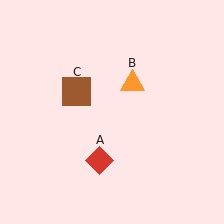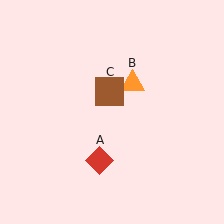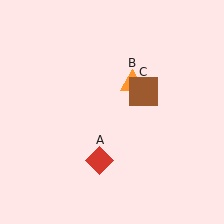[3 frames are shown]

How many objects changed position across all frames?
1 object changed position: brown square (object C).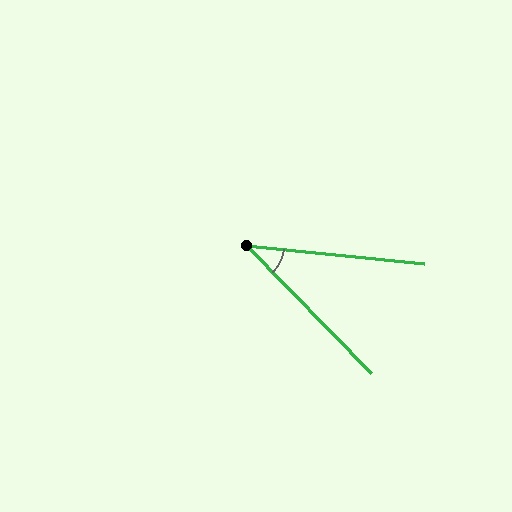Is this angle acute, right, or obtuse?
It is acute.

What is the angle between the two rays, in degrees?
Approximately 40 degrees.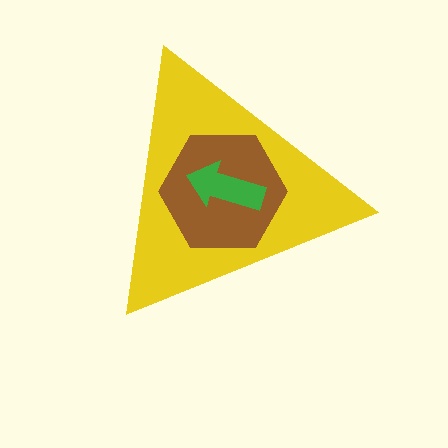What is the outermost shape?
The yellow triangle.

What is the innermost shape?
The green arrow.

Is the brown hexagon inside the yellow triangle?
Yes.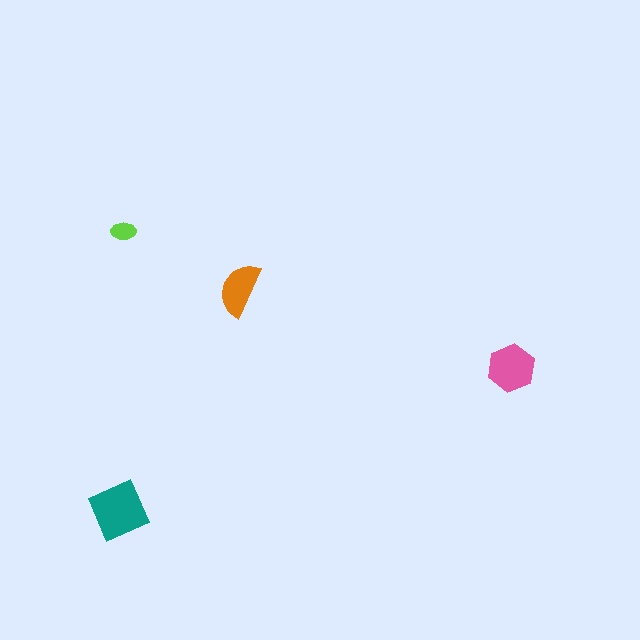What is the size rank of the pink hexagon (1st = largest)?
2nd.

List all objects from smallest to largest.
The lime ellipse, the orange semicircle, the pink hexagon, the teal diamond.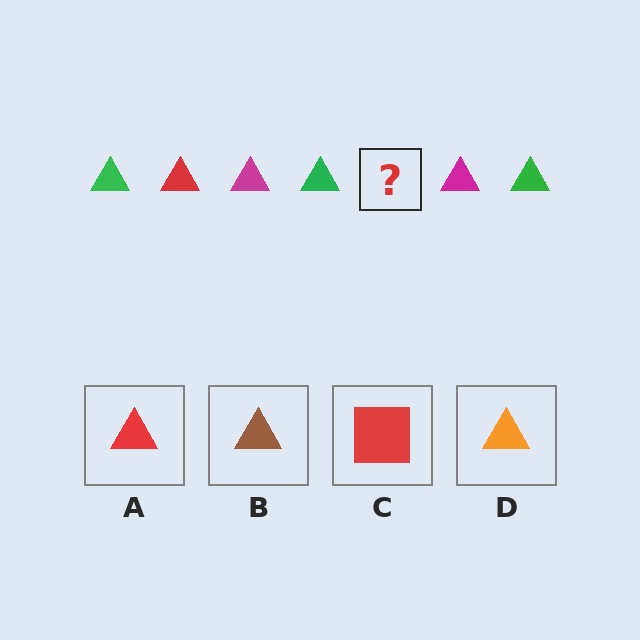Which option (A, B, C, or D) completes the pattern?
A.